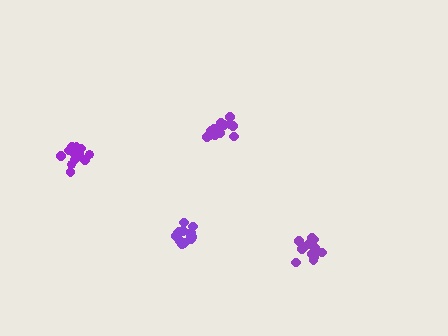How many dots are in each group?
Group 1: 14 dots, Group 2: 15 dots, Group 3: 14 dots, Group 4: 14 dots (57 total).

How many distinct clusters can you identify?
There are 4 distinct clusters.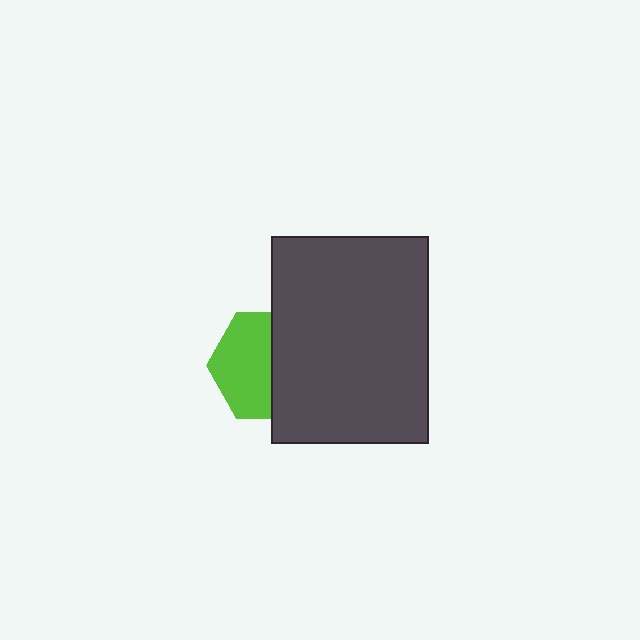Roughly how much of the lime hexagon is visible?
About half of it is visible (roughly 54%).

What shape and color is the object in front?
The object in front is a dark gray rectangle.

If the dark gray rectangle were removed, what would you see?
You would see the complete lime hexagon.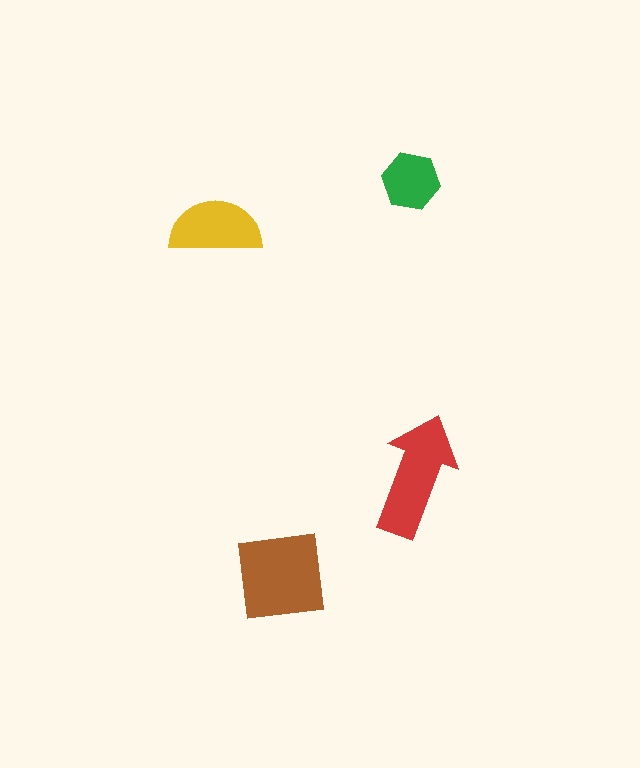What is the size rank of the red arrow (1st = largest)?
2nd.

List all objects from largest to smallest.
The brown square, the red arrow, the yellow semicircle, the green hexagon.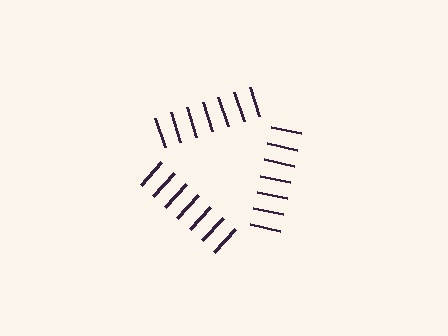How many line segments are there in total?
21 — 7 along each of the 3 edges.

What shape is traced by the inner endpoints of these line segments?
An illusory triangle — the line segments terminate on its edges but no continuous stroke is drawn.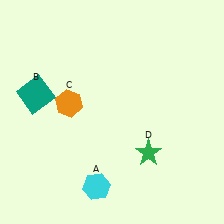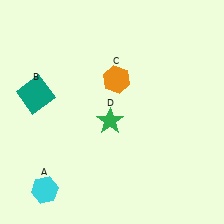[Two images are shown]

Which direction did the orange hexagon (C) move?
The orange hexagon (C) moved right.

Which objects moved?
The objects that moved are: the cyan hexagon (A), the orange hexagon (C), the green star (D).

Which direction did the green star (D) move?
The green star (D) moved left.